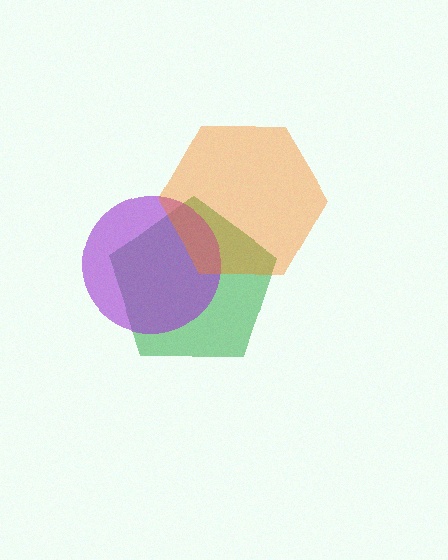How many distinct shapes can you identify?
There are 3 distinct shapes: a green pentagon, a purple circle, an orange hexagon.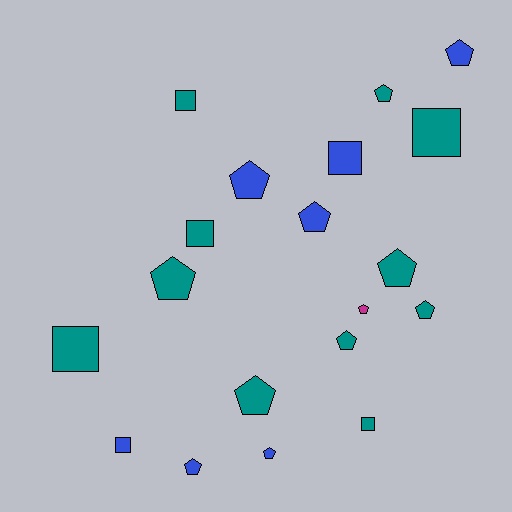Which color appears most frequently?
Teal, with 11 objects.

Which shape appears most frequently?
Pentagon, with 12 objects.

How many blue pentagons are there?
There are 5 blue pentagons.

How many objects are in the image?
There are 19 objects.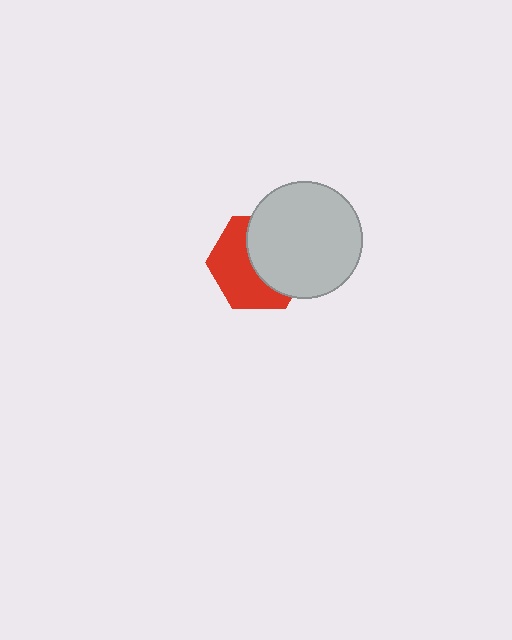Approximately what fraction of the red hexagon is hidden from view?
Roughly 50% of the red hexagon is hidden behind the light gray circle.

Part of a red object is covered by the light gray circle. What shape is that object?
It is a hexagon.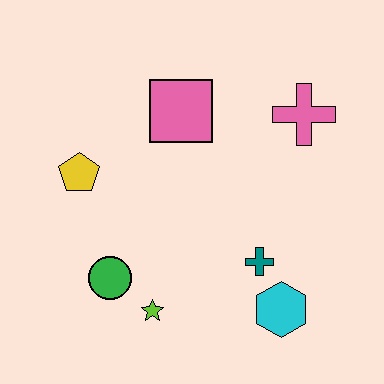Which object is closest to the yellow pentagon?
The green circle is closest to the yellow pentagon.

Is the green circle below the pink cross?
Yes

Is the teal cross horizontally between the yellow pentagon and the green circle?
No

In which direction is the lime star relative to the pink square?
The lime star is below the pink square.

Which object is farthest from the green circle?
The pink cross is farthest from the green circle.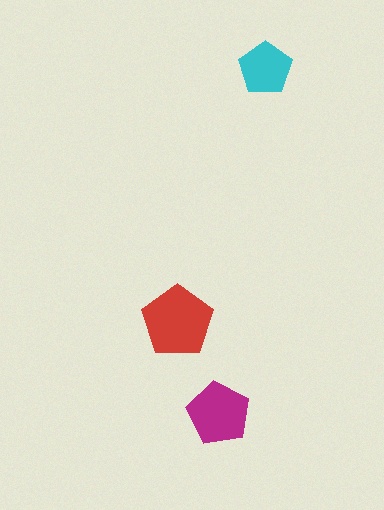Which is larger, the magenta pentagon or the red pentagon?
The red one.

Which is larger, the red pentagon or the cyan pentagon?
The red one.